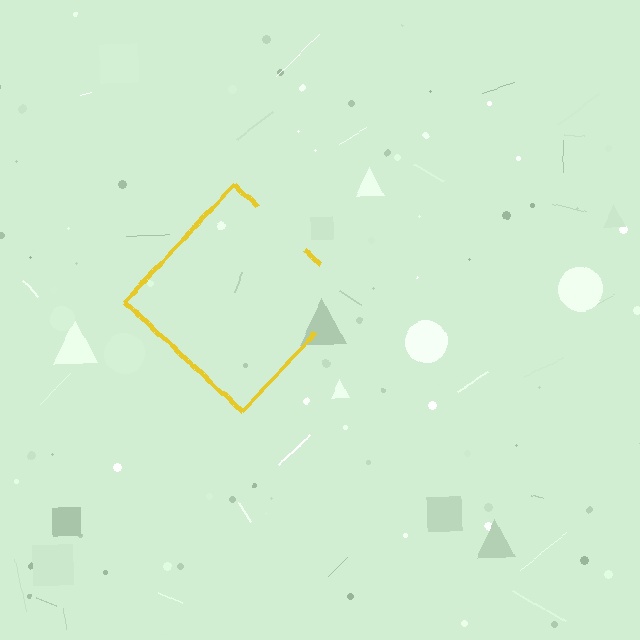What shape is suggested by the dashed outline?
The dashed outline suggests a diamond.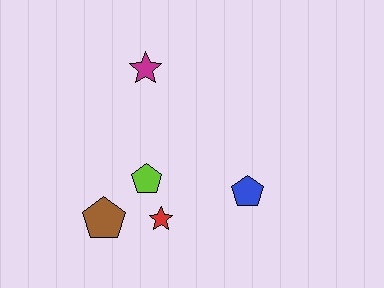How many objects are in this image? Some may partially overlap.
There are 5 objects.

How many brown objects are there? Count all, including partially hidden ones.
There is 1 brown object.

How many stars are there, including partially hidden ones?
There are 2 stars.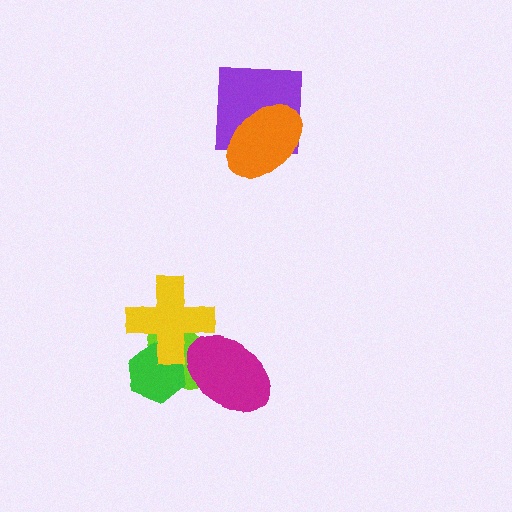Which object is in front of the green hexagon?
The yellow cross is in front of the green hexagon.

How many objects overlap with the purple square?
1 object overlaps with the purple square.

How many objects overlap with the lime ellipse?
3 objects overlap with the lime ellipse.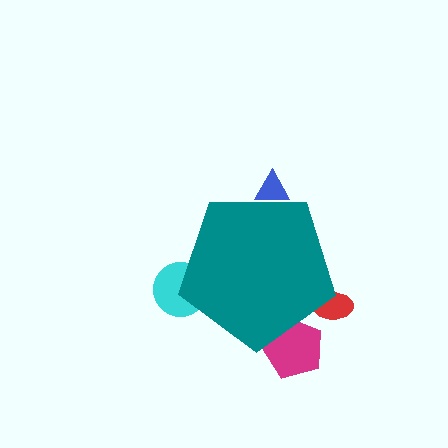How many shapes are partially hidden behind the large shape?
4 shapes are partially hidden.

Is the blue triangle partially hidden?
Yes, the blue triangle is partially hidden behind the teal pentagon.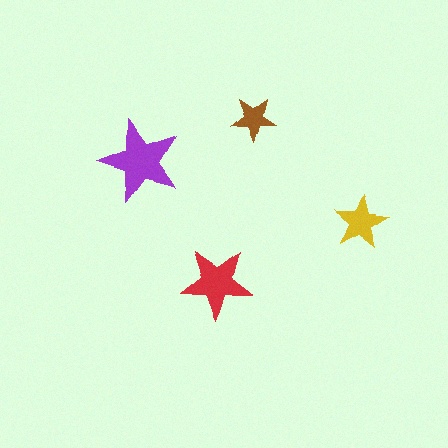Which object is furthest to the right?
The yellow star is rightmost.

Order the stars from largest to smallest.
the purple one, the red one, the yellow one, the brown one.